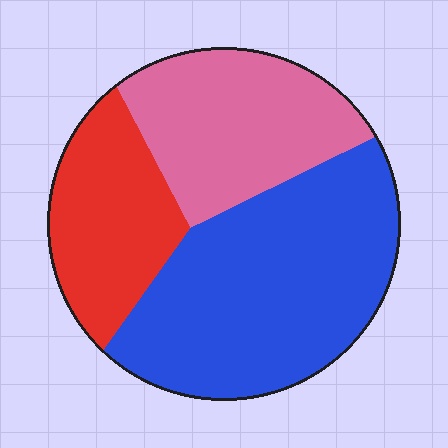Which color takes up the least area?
Red, at roughly 25%.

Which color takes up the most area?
Blue, at roughly 50%.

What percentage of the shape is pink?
Pink covers roughly 30% of the shape.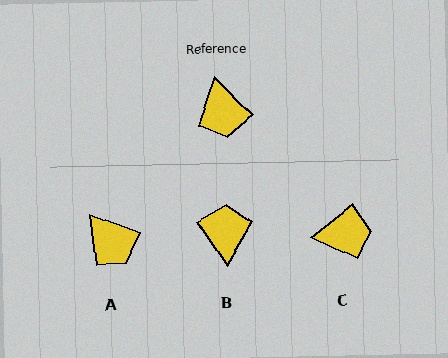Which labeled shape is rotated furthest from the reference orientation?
B, about 169 degrees away.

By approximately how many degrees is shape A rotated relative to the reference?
Approximately 25 degrees counter-clockwise.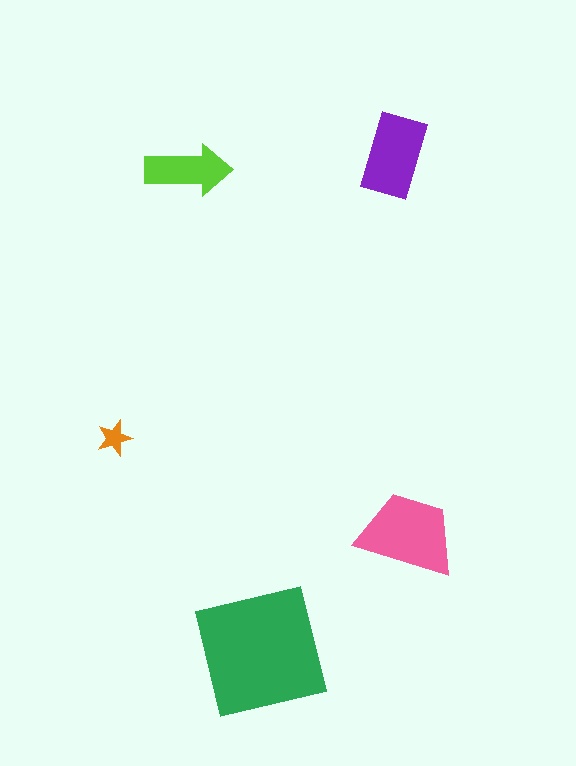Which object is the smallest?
The orange star.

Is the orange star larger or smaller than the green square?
Smaller.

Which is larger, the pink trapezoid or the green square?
The green square.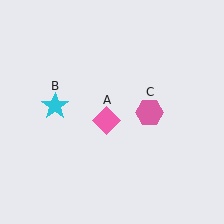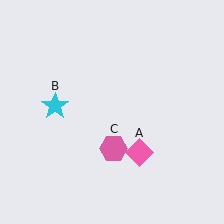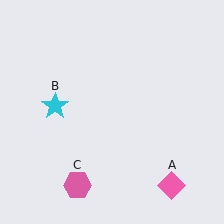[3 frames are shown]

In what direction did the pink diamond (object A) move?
The pink diamond (object A) moved down and to the right.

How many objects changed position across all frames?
2 objects changed position: pink diamond (object A), pink hexagon (object C).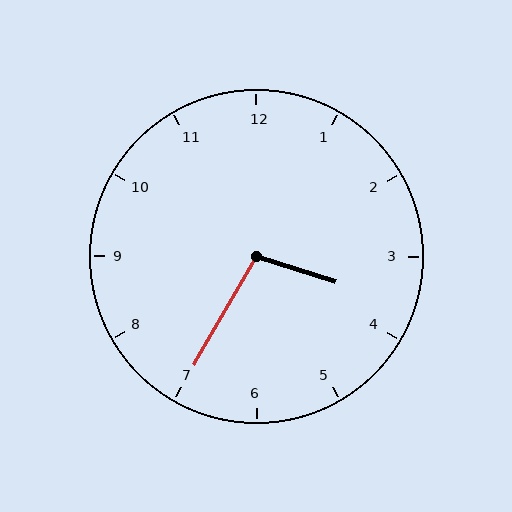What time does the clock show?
3:35.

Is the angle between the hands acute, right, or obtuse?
It is obtuse.